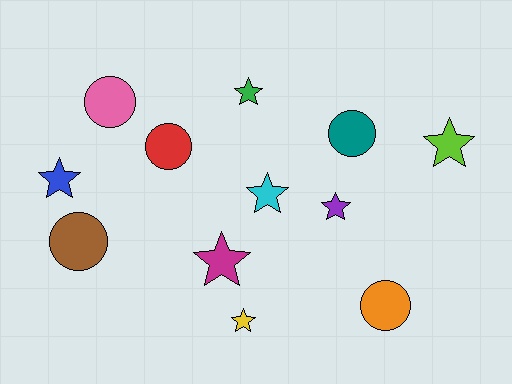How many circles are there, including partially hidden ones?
There are 5 circles.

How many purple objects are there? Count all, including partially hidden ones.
There is 1 purple object.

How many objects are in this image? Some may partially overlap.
There are 12 objects.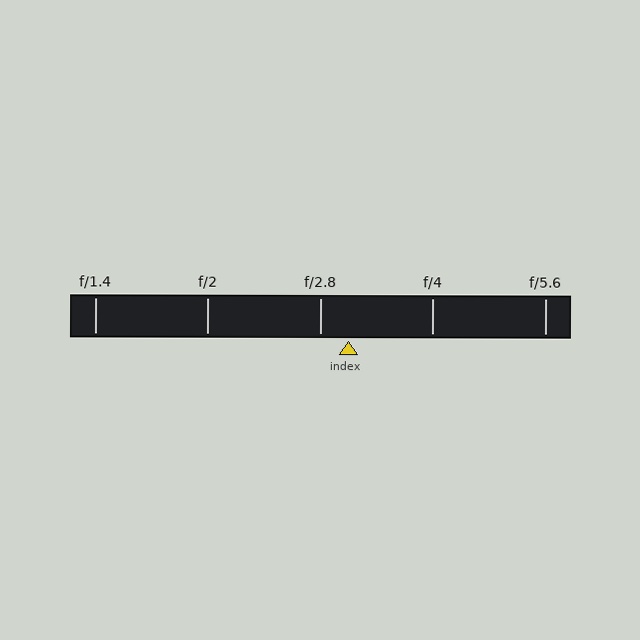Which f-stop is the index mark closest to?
The index mark is closest to f/2.8.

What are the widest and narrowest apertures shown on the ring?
The widest aperture shown is f/1.4 and the narrowest is f/5.6.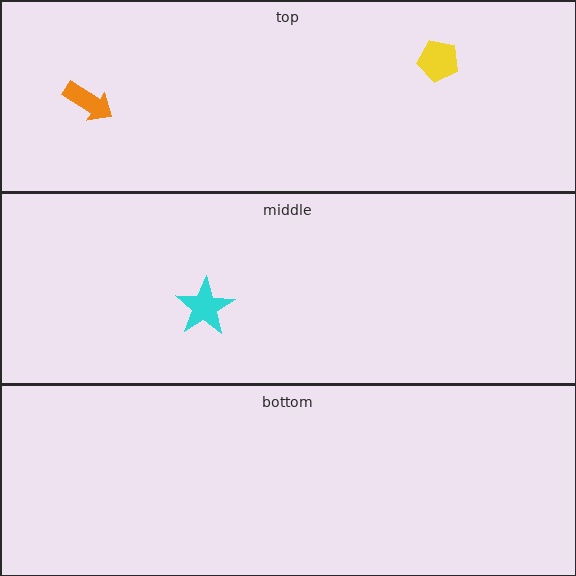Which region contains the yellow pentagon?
The top region.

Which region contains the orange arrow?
The top region.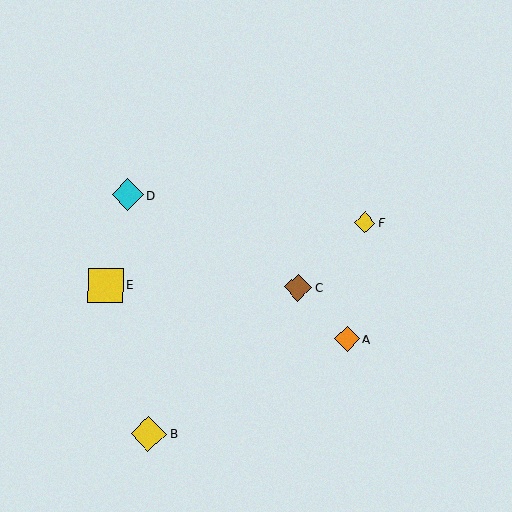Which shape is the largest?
The yellow diamond (labeled B) is the largest.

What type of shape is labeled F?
Shape F is a yellow diamond.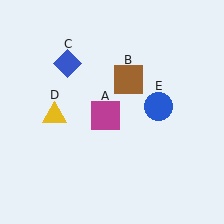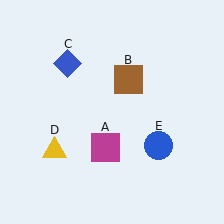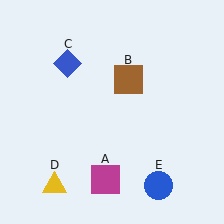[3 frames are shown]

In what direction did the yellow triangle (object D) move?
The yellow triangle (object D) moved down.